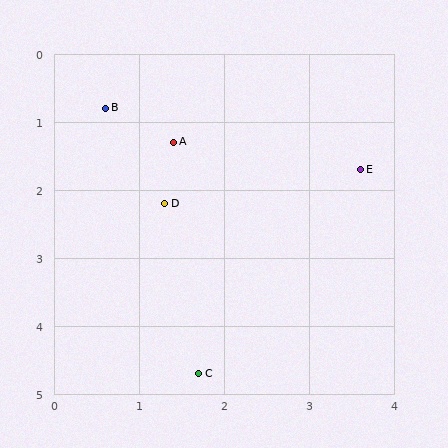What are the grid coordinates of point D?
Point D is at approximately (1.3, 2.2).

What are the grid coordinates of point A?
Point A is at approximately (1.4, 1.3).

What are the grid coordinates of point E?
Point E is at approximately (3.6, 1.7).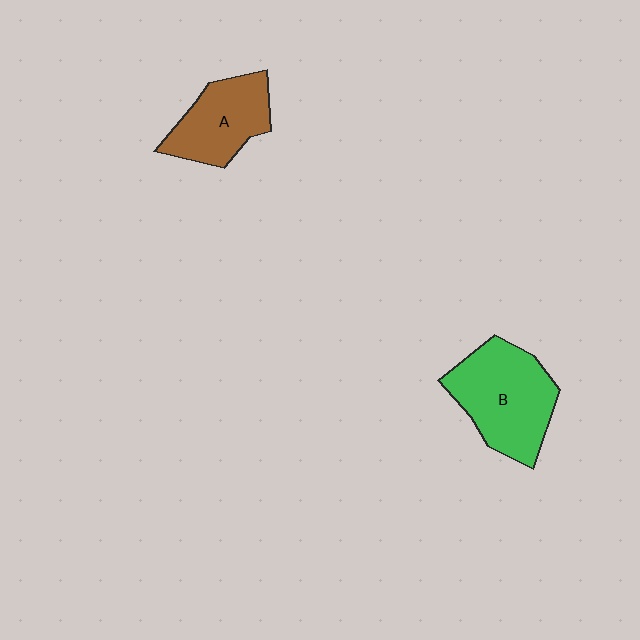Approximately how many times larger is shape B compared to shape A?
Approximately 1.4 times.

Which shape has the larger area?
Shape B (green).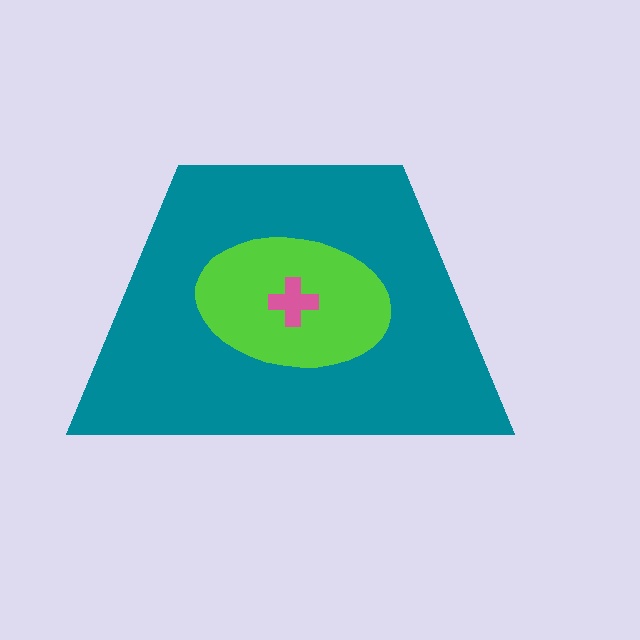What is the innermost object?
The pink cross.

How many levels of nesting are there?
3.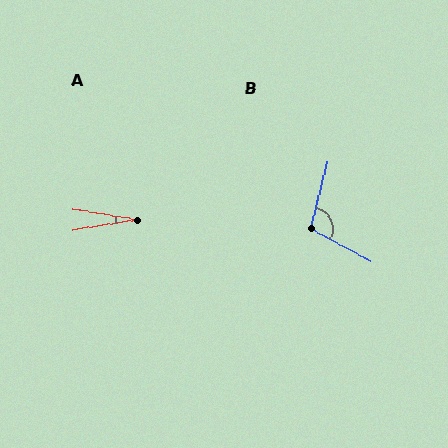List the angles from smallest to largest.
A (19°), B (104°).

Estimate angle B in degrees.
Approximately 104 degrees.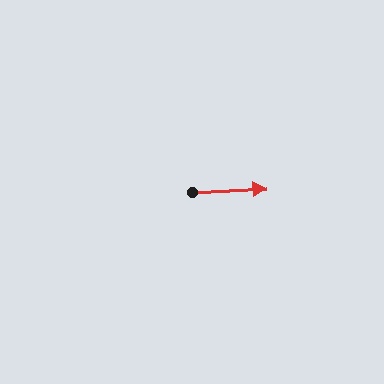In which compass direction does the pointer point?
East.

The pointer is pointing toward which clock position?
Roughly 3 o'clock.